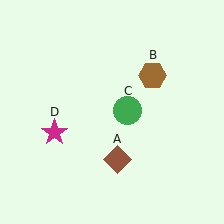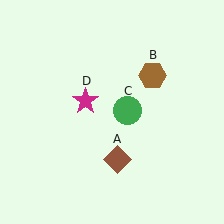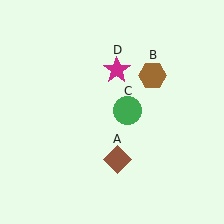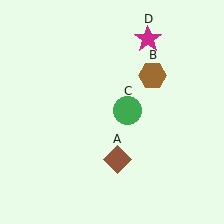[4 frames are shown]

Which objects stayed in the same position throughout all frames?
Brown diamond (object A) and brown hexagon (object B) and green circle (object C) remained stationary.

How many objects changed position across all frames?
1 object changed position: magenta star (object D).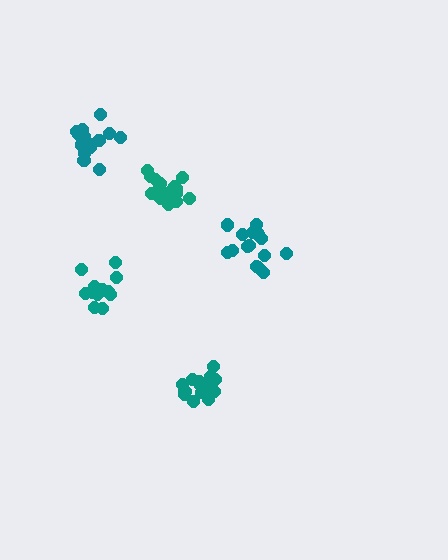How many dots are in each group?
Group 1: 18 dots, Group 2: 17 dots, Group 3: 14 dots, Group 4: 15 dots, Group 5: 15 dots (79 total).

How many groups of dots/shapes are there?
There are 5 groups.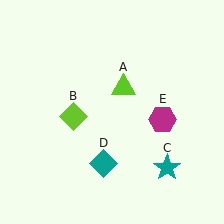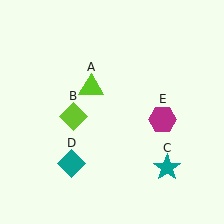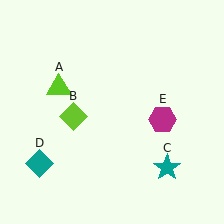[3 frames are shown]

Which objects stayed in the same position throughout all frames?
Lime diamond (object B) and teal star (object C) and magenta hexagon (object E) remained stationary.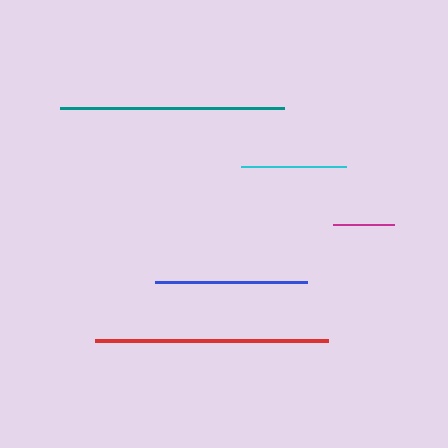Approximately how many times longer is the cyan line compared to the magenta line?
The cyan line is approximately 1.7 times the length of the magenta line.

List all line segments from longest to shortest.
From longest to shortest: red, teal, blue, cyan, magenta.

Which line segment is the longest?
The red line is the longest at approximately 233 pixels.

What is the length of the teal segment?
The teal segment is approximately 225 pixels long.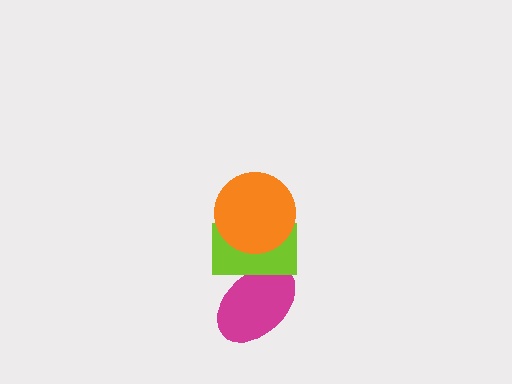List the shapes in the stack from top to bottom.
From top to bottom: the orange circle, the lime rectangle, the magenta ellipse.